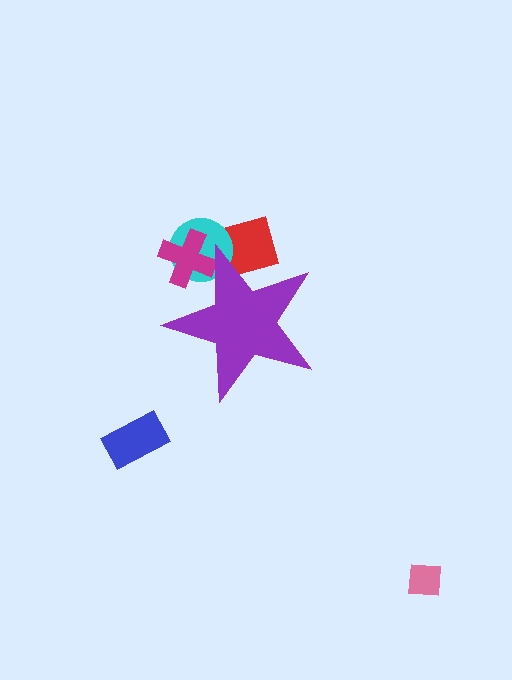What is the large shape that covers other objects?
A purple star.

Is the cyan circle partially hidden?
Yes, the cyan circle is partially hidden behind the purple star.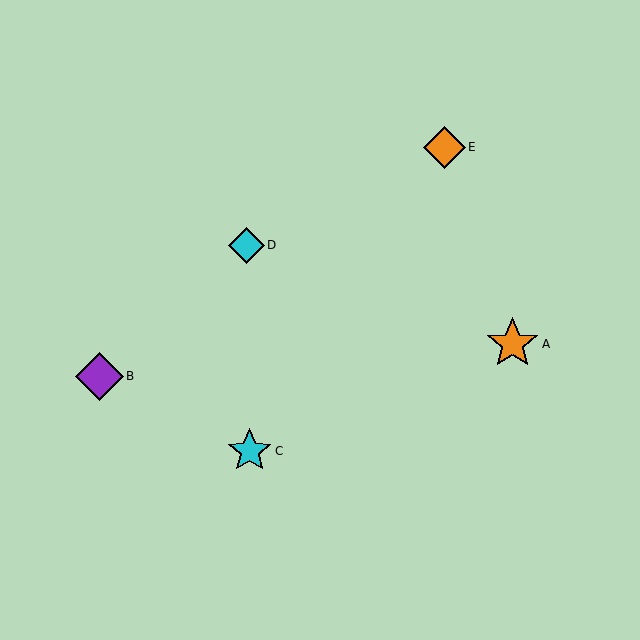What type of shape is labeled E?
Shape E is an orange diamond.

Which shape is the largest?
The orange star (labeled A) is the largest.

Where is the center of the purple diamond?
The center of the purple diamond is at (100, 376).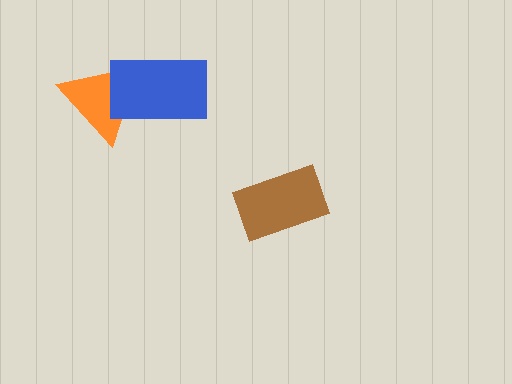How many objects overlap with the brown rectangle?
0 objects overlap with the brown rectangle.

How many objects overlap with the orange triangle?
1 object overlaps with the orange triangle.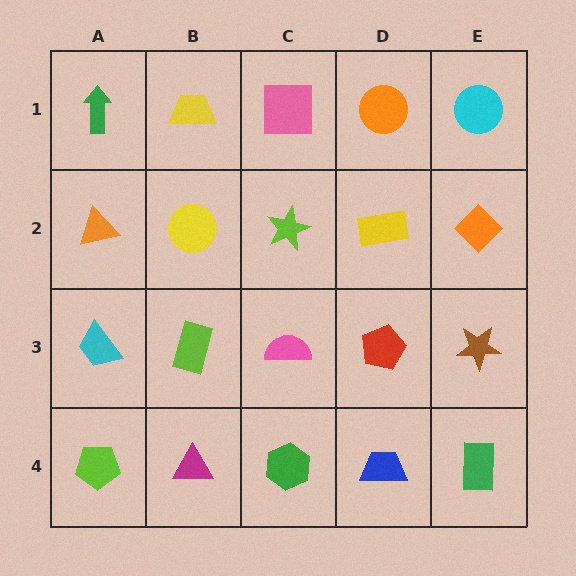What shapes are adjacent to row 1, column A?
An orange triangle (row 2, column A), a yellow trapezoid (row 1, column B).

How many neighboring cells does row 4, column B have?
3.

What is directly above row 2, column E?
A cyan circle.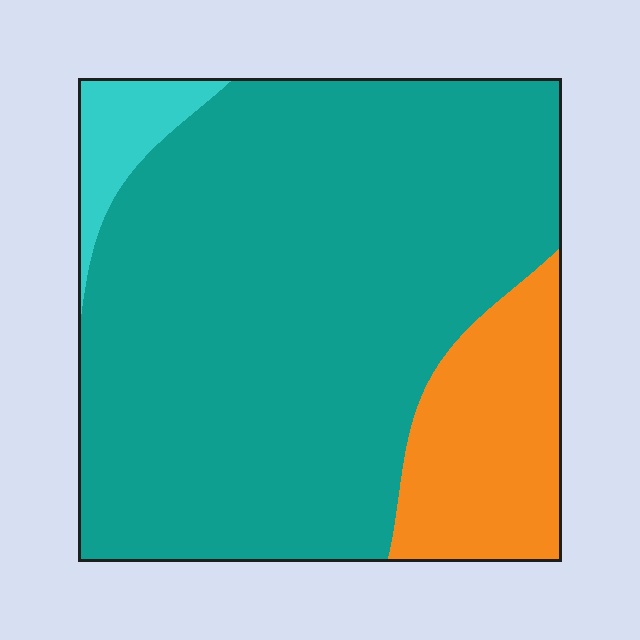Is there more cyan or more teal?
Teal.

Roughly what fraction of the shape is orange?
Orange covers roughly 15% of the shape.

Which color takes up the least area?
Cyan, at roughly 5%.